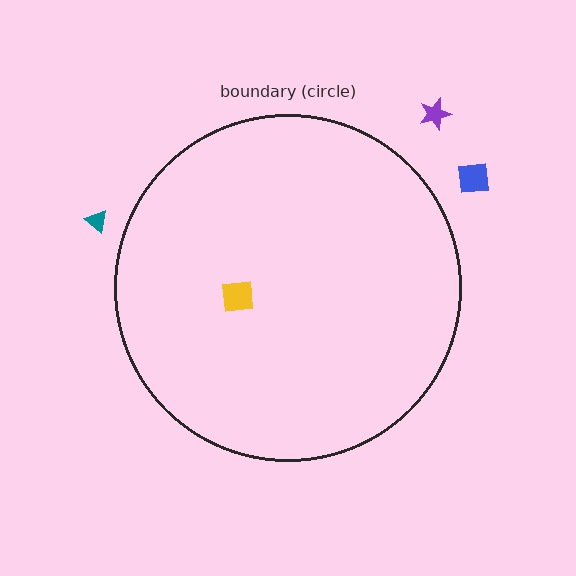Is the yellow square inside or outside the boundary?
Inside.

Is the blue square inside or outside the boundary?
Outside.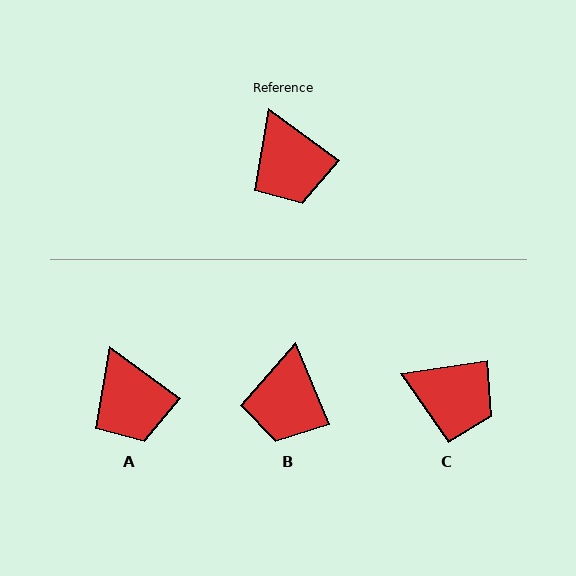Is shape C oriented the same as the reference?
No, it is off by about 45 degrees.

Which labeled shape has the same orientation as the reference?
A.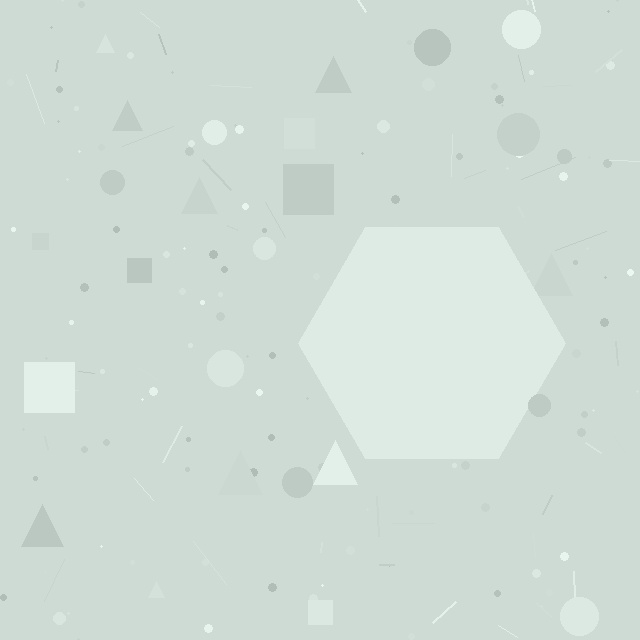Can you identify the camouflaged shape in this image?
The camouflaged shape is a hexagon.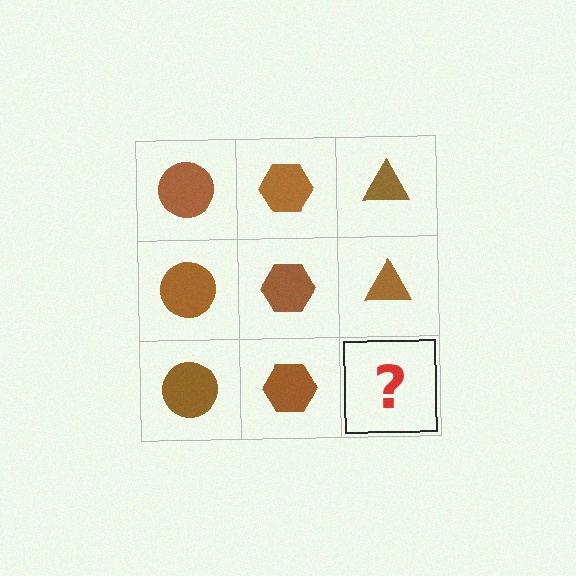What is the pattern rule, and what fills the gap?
The rule is that each column has a consistent shape. The gap should be filled with a brown triangle.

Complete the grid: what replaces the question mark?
The question mark should be replaced with a brown triangle.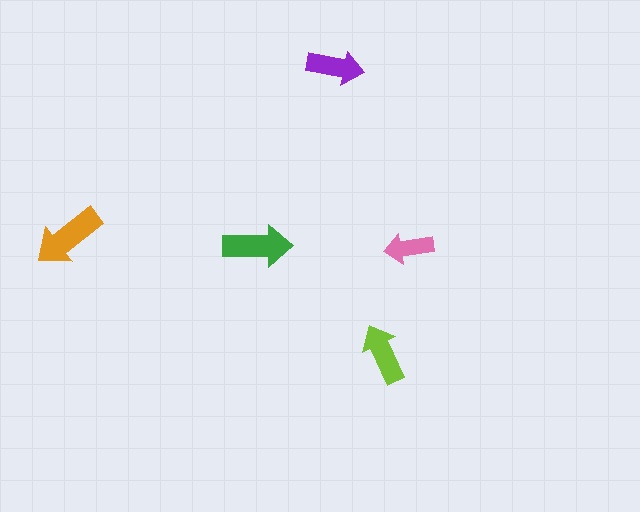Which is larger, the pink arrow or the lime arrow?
The lime one.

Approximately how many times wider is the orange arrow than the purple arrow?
About 1.5 times wider.